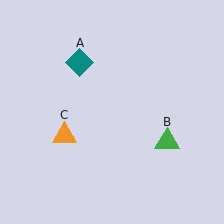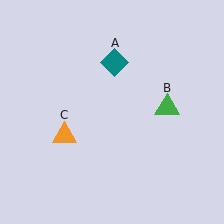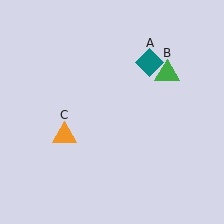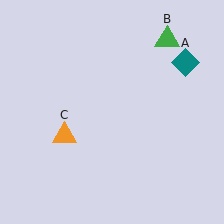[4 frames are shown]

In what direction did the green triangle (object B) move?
The green triangle (object B) moved up.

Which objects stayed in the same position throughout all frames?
Orange triangle (object C) remained stationary.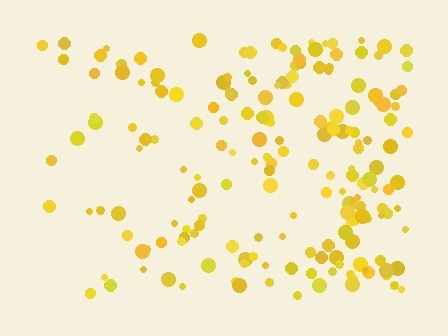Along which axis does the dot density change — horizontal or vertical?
Horizontal.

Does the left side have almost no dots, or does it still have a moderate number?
Still a moderate number, just noticeably fewer than the right.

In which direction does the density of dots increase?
From left to right, with the right side densest.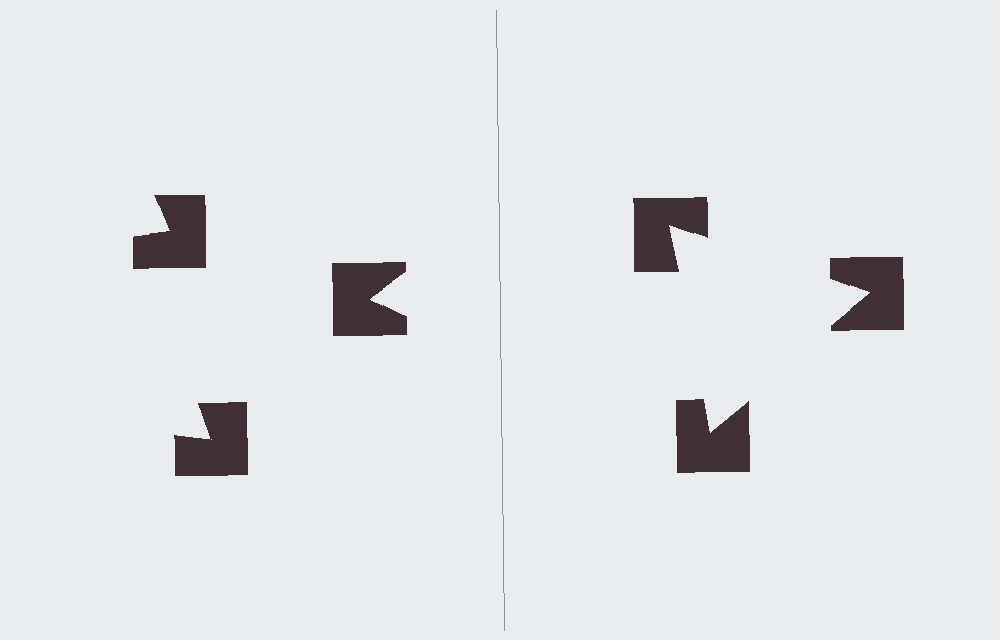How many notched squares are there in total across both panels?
6 — 3 on each side.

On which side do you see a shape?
An illusory triangle appears on the right side. On the left side the wedge cuts are rotated, so no coherent shape forms.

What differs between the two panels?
The notched squares are positioned identically on both sides; only the wedge orientations differ. On the right they align to a triangle; on the left they are misaligned.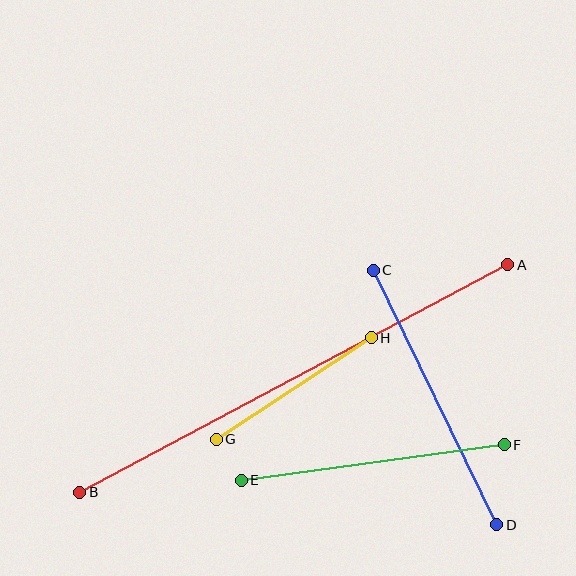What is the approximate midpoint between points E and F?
The midpoint is at approximately (373, 463) pixels.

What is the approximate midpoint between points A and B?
The midpoint is at approximately (294, 379) pixels.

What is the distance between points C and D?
The distance is approximately 283 pixels.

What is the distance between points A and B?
The distance is approximately 485 pixels.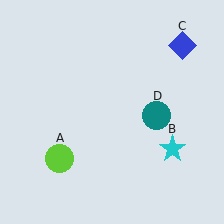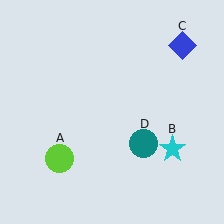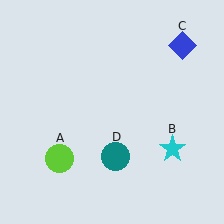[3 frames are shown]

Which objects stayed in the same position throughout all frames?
Lime circle (object A) and cyan star (object B) and blue diamond (object C) remained stationary.